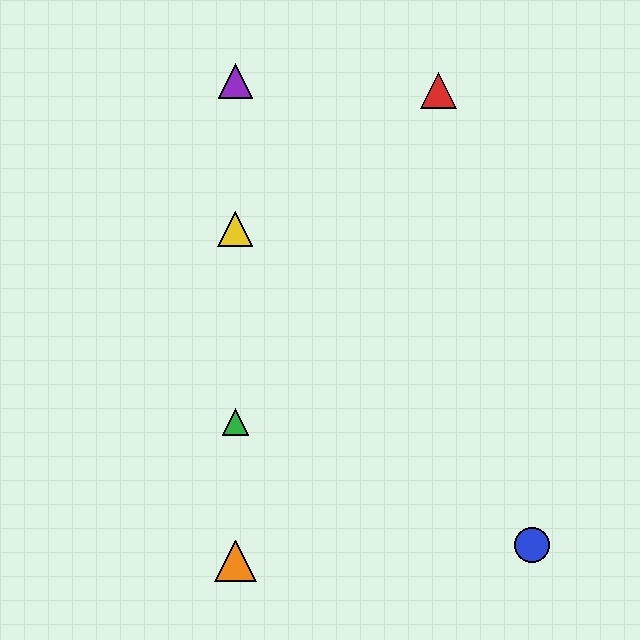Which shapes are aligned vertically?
The green triangle, the yellow triangle, the purple triangle, the orange triangle are aligned vertically.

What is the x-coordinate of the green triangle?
The green triangle is at x≈235.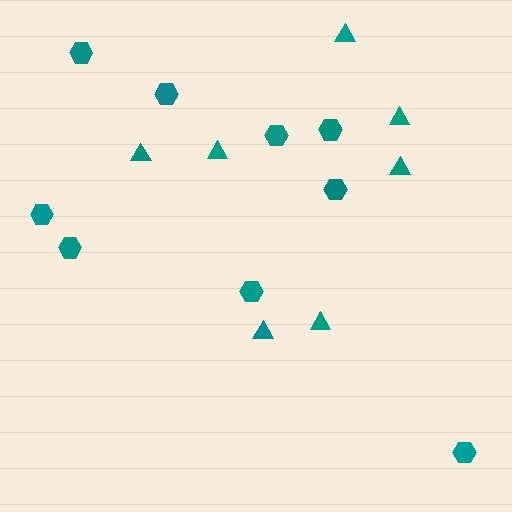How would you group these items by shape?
There are 2 groups: one group of triangles (7) and one group of hexagons (9).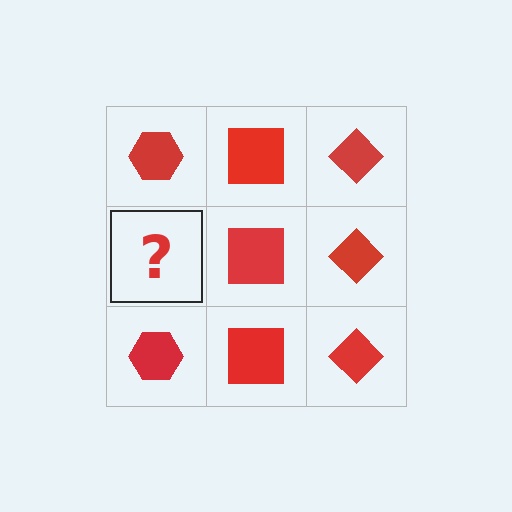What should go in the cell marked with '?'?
The missing cell should contain a red hexagon.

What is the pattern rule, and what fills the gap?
The rule is that each column has a consistent shape. The gap should be filled with a red hexagon.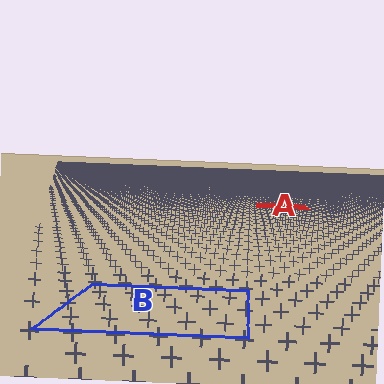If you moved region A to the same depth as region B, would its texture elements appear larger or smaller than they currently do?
They would appear larger. At a closer depth, the same texture elements are projected at a bigger on-screen size.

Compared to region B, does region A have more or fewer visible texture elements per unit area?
Region A has more texture elements per unit area — they are packed more densely because it is farther away.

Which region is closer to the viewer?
Region B is closer. The texture elements there are larger and more spread out.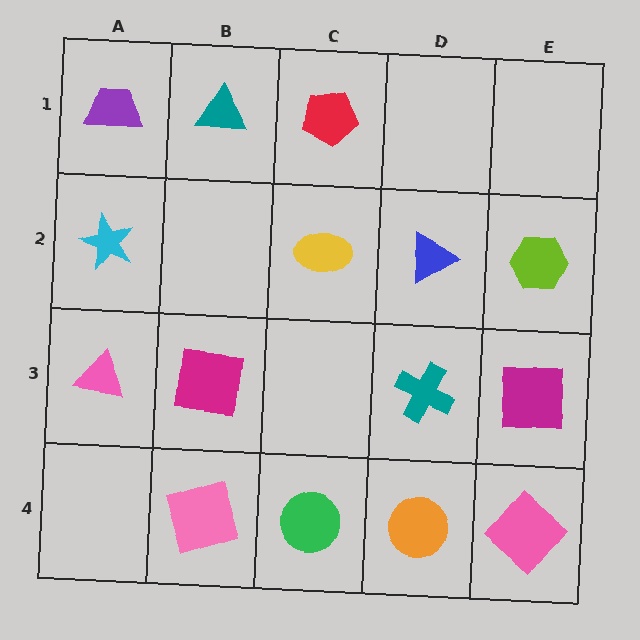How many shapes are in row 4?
4 shapes.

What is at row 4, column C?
A green circle.